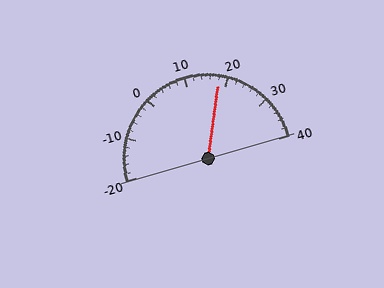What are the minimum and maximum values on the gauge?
The gauge ranges from -20 to 40.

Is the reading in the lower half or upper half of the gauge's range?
The reading is in the upper half of the range (-20 to 40).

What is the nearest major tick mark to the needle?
The nearest major tick mark is 20.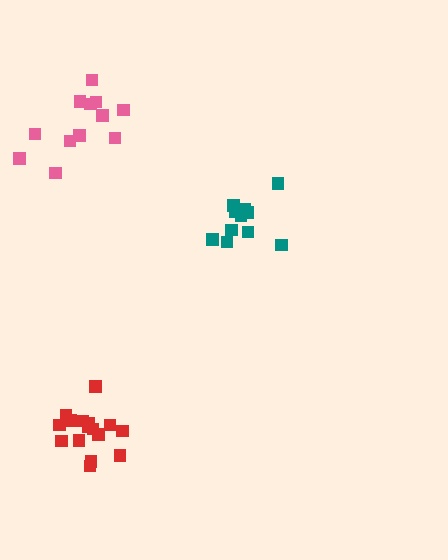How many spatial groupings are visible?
There are 3 spatial groupings.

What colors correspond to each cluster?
The clusters are colored: red, teal, pink.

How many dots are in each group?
Group 1: 16 dots, Group 2: 12 dots, Group 3: 12 dots (40 total).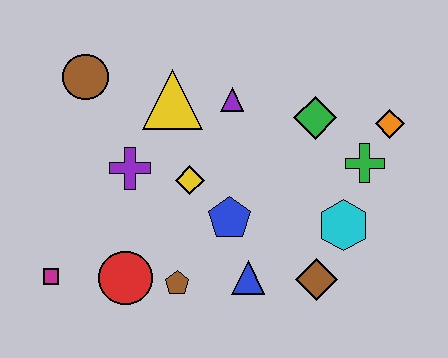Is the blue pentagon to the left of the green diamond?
Yes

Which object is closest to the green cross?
The orange diamond is closest to the green cross.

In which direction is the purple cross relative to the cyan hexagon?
The purple cross is to the left of the cyan hexagon.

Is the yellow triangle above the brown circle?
No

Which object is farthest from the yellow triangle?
The brown diamond is farthest from the yellow triangle.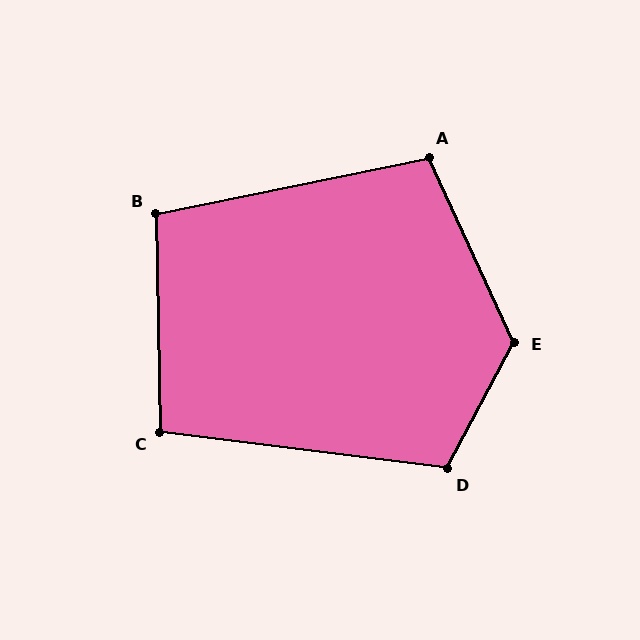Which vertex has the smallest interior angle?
C, at approximately 98 degrees.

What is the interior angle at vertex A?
Approximately 103 degrees (obtuse).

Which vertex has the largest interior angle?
E, at approximately 127 degrees.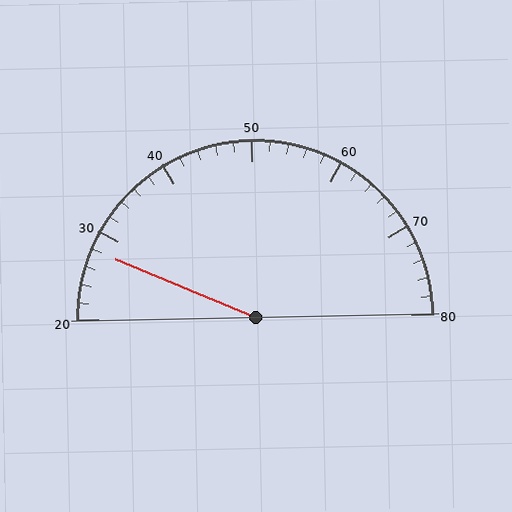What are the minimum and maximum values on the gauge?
The gauge ranges from 20 to 80.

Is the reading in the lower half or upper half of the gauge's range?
The reading is in the lower half of the range (20 to 80).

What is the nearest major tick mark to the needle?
The nearest major tick mark is 30.